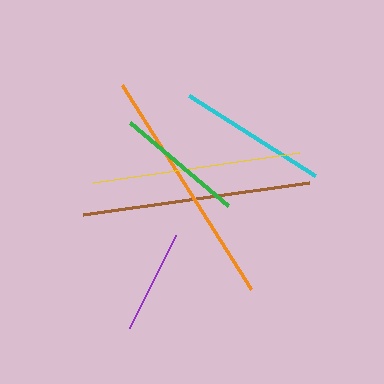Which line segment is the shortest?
The purple line is the shortest at approximately 103 pixels.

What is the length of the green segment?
The green segment is approximately 129 pixels long.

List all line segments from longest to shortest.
From longest to shortest: orange, brown, yellow, cyan, green, purple.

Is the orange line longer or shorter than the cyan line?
The orange line is longer than the cyan line.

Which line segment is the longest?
The orange line is the longest at approximately 241 pixels.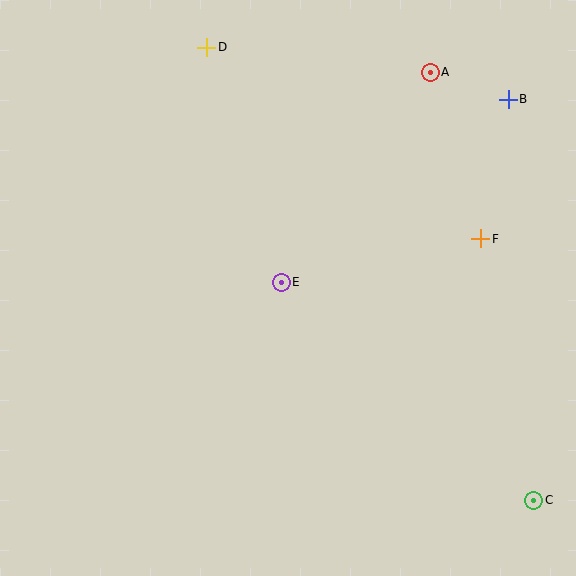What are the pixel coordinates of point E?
Point E is at (281, 282).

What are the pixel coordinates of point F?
Point F is at (481, 239).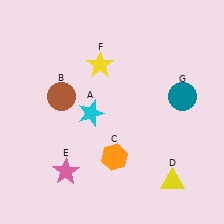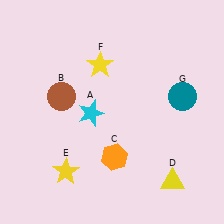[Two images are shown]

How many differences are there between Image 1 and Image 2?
There is 1 difference between the two images.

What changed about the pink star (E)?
In Image 1, E is pink. In Image 2, it changed to yellow.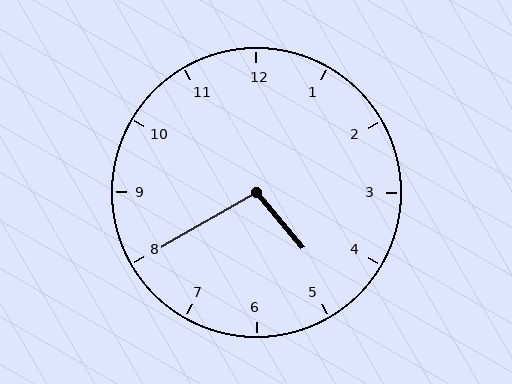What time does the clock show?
4:40.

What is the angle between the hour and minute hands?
Approximately 100 degrees.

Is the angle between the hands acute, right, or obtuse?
It is obtuse.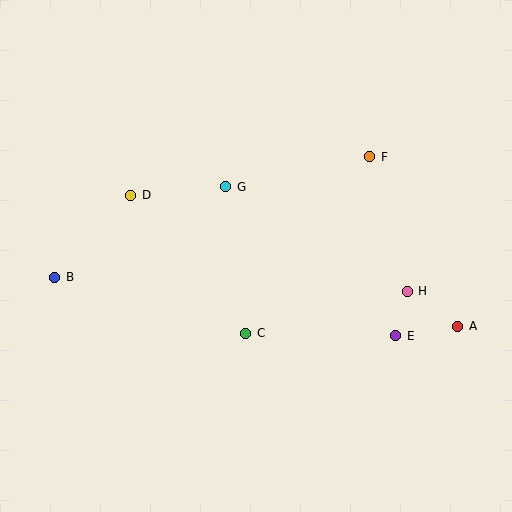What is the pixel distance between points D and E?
The distance between D and E is 300 pixels.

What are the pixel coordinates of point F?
Point F is at (370, 157).